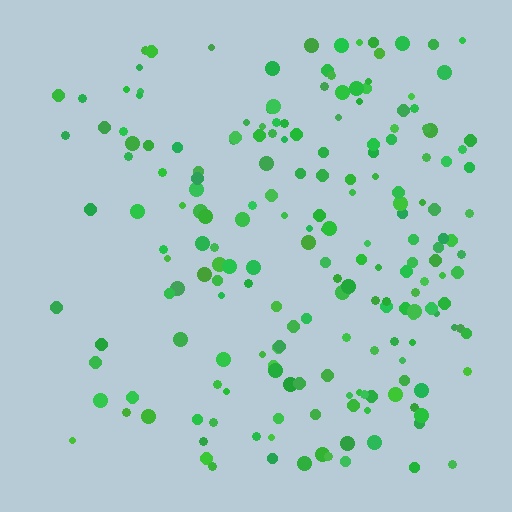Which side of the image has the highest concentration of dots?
The right.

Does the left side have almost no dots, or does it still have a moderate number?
Still a moderate number, just noticeably fewer than the right.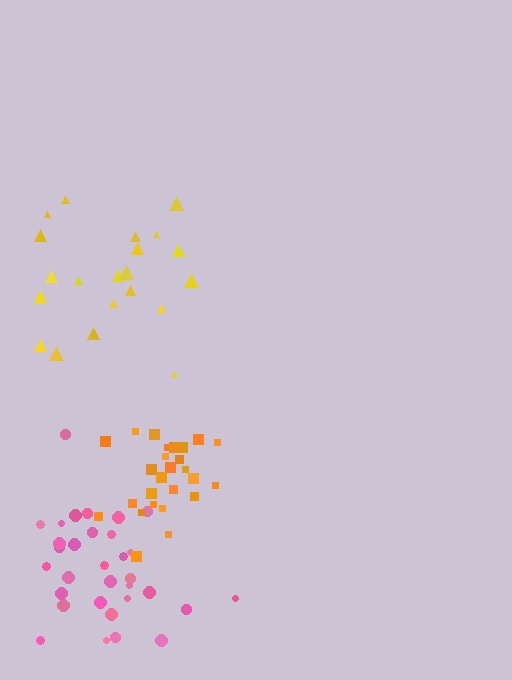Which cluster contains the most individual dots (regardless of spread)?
Pink (32).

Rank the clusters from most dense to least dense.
orange, pink, yellow.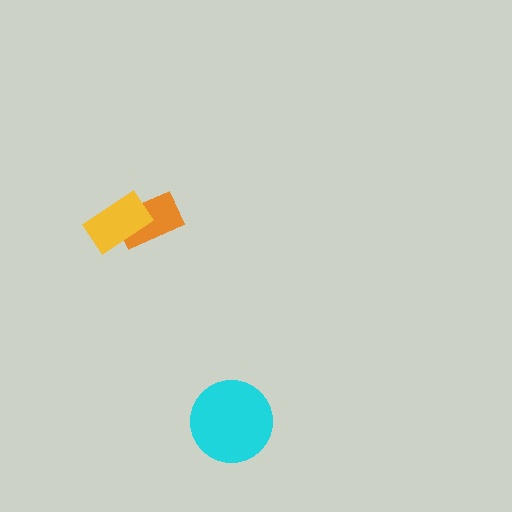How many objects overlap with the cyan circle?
0 objects overlap with the cyan circle.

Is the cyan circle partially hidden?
No, no other shape covers it.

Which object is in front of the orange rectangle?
The yellow rectangle is in front of the orange rectangle.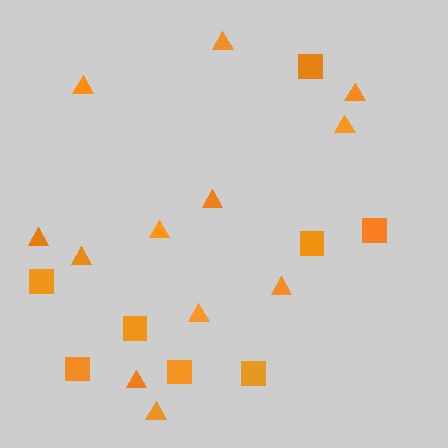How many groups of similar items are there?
There are 2 groups: one group of triangles (12) and one group of squares (8).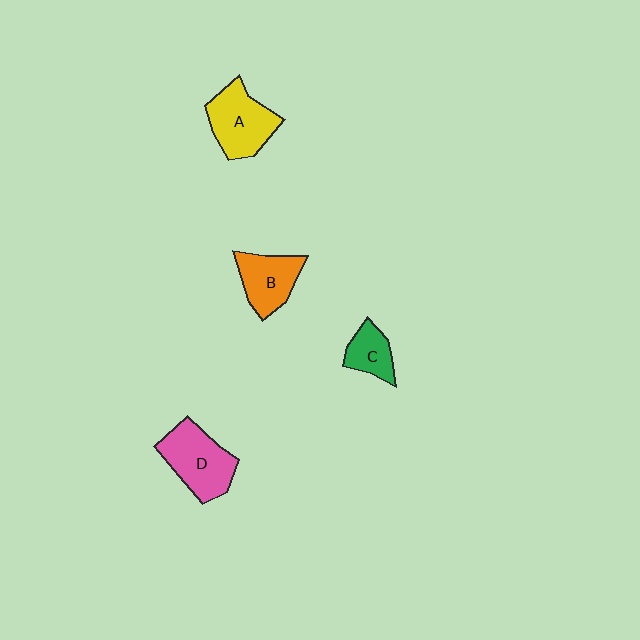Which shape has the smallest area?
Shape C (green).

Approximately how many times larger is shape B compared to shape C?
Approximately 1.5 times.